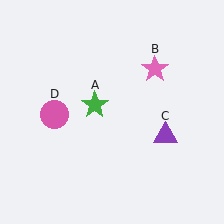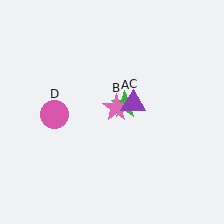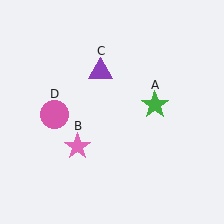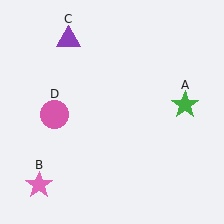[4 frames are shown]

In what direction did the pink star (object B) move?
The pink star (object B) moved down and to the left.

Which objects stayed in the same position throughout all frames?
Pink circle (object D) remained stationary.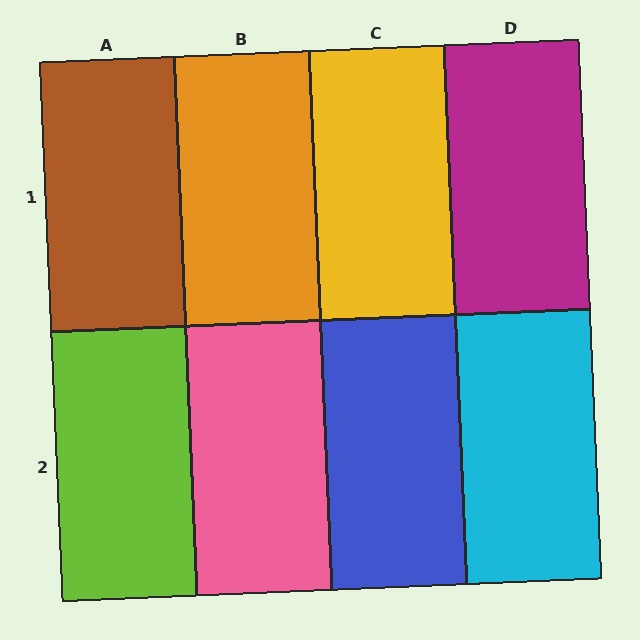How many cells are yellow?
1 cell is yellow.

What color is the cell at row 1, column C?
Yellow.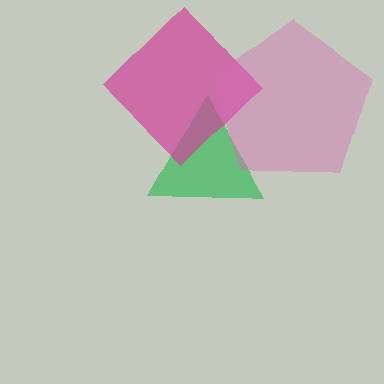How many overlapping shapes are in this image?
There are 3 overlapping shapes in the image.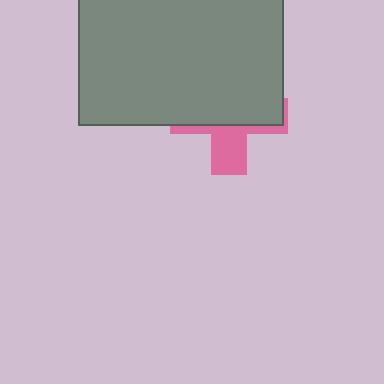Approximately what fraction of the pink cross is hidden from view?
Roughly 64% of the pink cross is hidden behind the gray rectangle.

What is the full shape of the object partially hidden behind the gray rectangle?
The partially hidden object is a pink cross.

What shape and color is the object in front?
The object in front is a gray rectangle.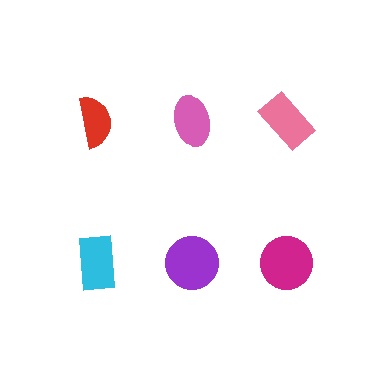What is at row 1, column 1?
A red semicircle.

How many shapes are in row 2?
3 shapes.